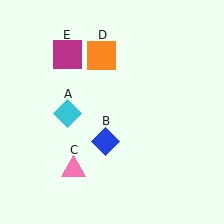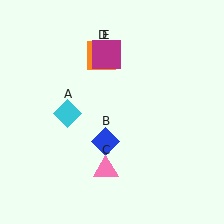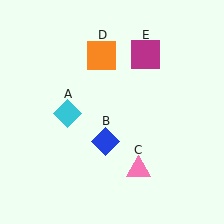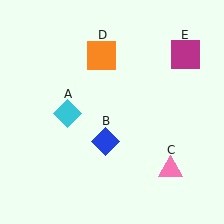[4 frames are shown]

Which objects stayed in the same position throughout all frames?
Cyan diamond (object A) and blue diamond (object B) and orange square (object D) remained stationary.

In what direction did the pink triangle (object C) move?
The pink triangle (object C) moved right.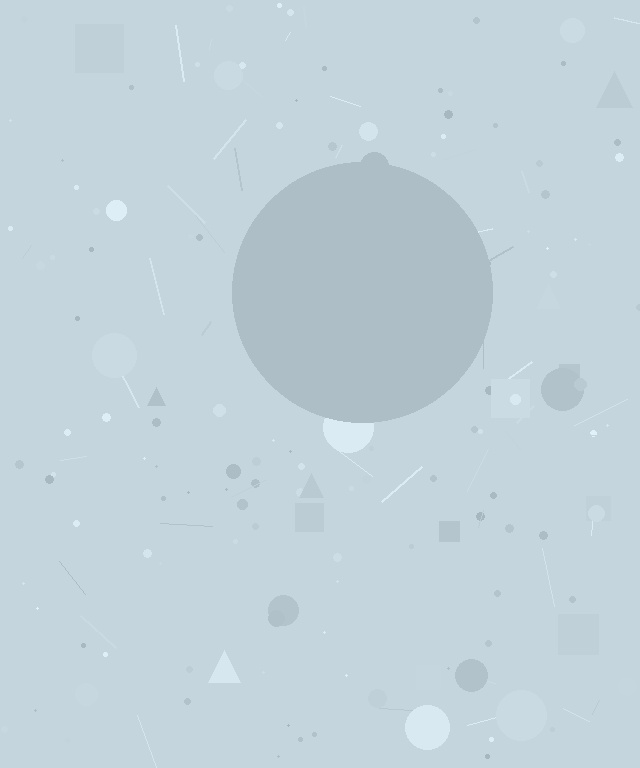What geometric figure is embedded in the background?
A circle is embedded in the background.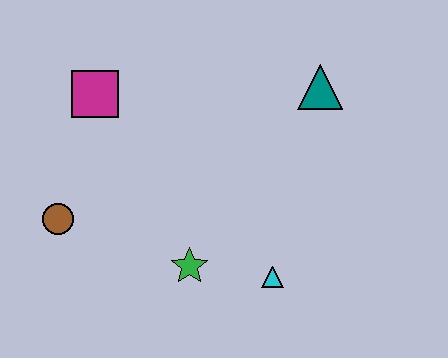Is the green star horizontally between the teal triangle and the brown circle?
Yes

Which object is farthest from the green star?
The teal triangle is farthest from the green star.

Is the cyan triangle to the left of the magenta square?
No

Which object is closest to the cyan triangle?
The green star is closest to the cyan triangle.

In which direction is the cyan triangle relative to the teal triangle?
The cyan triangle is below the teal triangle.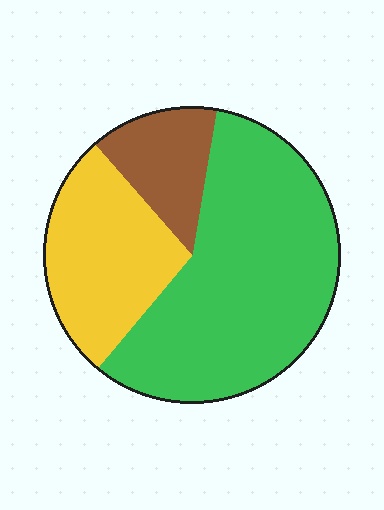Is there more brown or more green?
Green.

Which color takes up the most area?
Green, at roughly 60%.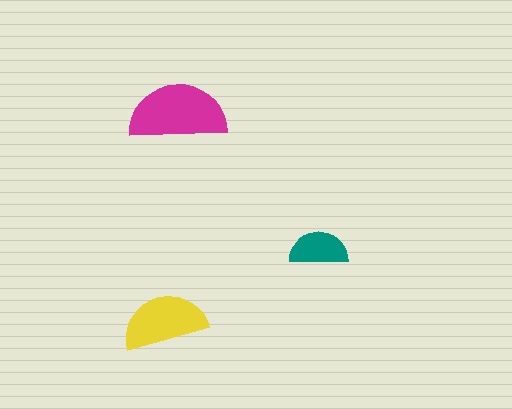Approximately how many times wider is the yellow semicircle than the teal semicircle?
About 1.5 times wider.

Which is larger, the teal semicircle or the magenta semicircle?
The magenta one.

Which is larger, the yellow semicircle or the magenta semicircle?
The magenta one.